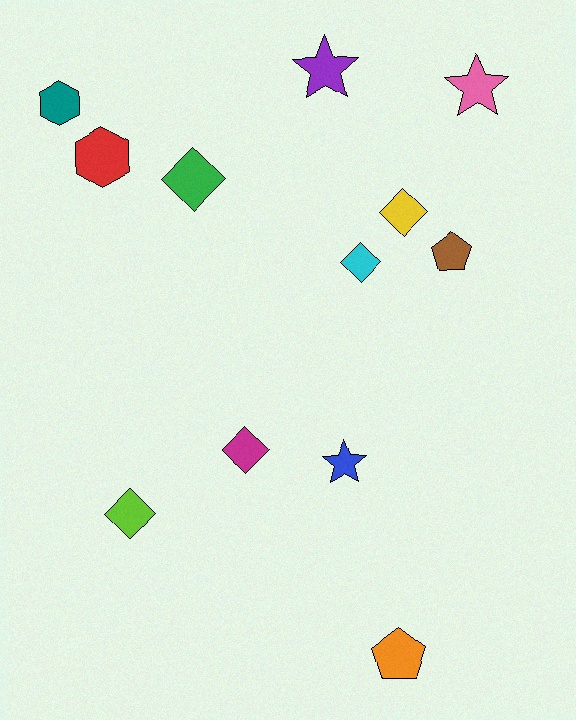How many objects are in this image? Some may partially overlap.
There are 12 objects.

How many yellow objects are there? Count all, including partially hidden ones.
There is 1 yellow object.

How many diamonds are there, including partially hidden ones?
There are 5 diamonds.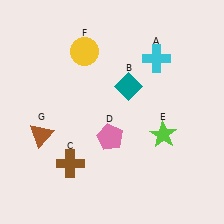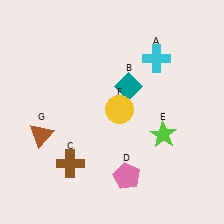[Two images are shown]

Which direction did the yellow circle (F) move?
The yellow circle (F) moved down.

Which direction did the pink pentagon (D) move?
The pink pentagon (D) moved down.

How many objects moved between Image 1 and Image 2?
2 objects moved between the two images.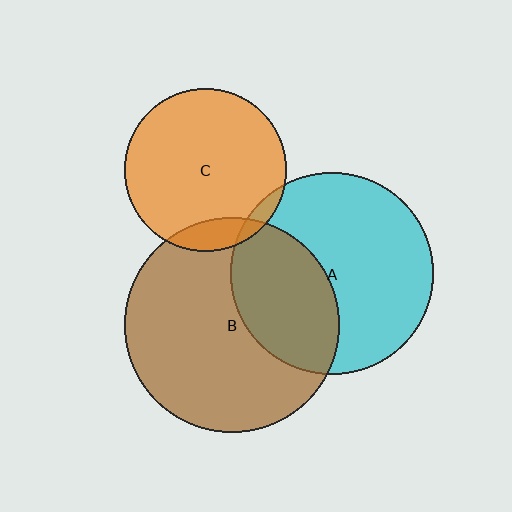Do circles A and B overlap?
Yes.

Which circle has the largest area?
Circle B (brown).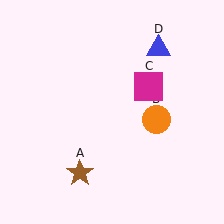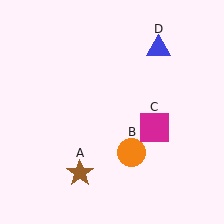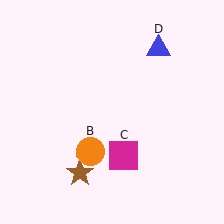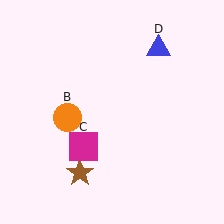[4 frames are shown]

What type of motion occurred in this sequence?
The orange circle (object B), magenta square (object C) rotated clockwise around the center of the scene.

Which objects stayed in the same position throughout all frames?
Brown star (object A) and blue triangle (object D) remained stationary.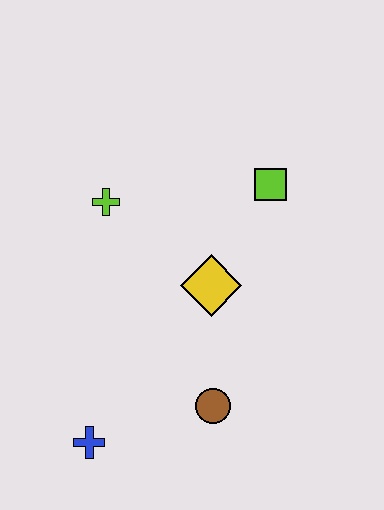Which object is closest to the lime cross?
The yellow diamond is closest to the lime cross.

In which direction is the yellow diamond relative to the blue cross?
The yellow diamond is above the blue cross.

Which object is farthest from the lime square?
The blue cross is farthest from the lime square.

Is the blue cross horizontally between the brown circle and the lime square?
No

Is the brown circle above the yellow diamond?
No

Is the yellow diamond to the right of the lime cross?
Yes